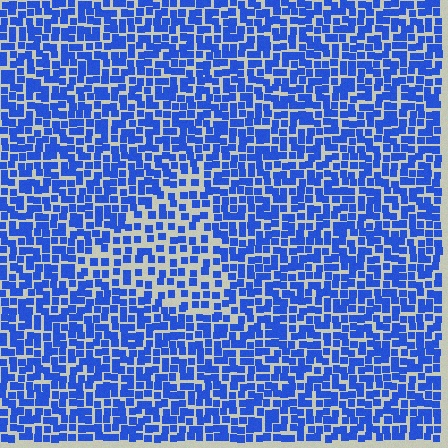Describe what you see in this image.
The image contains small blue elements arranged at two different densities. A triangle-shaped region is visible where the elements are less densely packed than the surrounding area.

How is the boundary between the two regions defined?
The boundary is defined by a change in element density (approximately 1.7x ratio). All elements are the same color, size, and shape.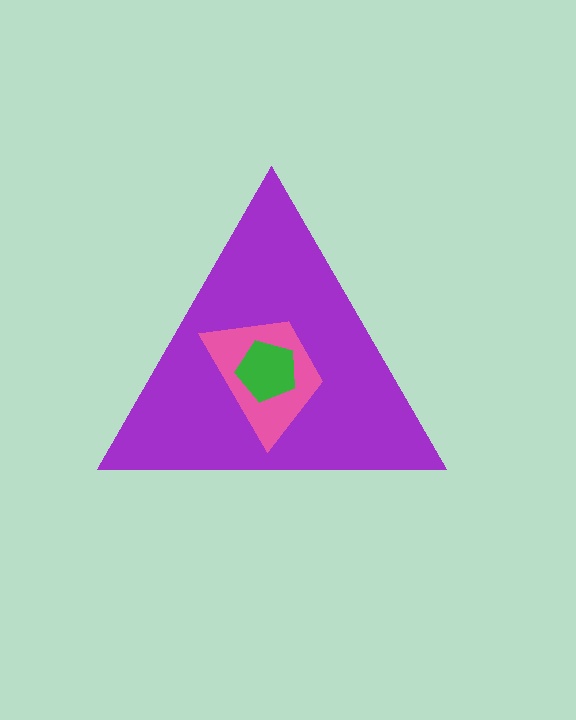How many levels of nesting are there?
3.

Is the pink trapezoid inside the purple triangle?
Yes.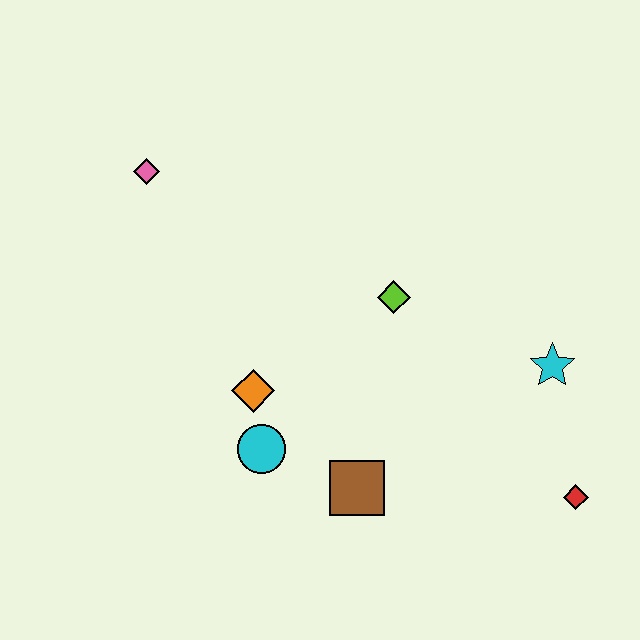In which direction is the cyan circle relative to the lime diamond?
The cyan circle is below the lime diamond.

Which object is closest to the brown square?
The cyan circle is closest to the brown square.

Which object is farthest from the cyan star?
The pink diamond is farthest from the cyan star.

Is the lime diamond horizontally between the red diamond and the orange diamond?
Yes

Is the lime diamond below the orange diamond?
No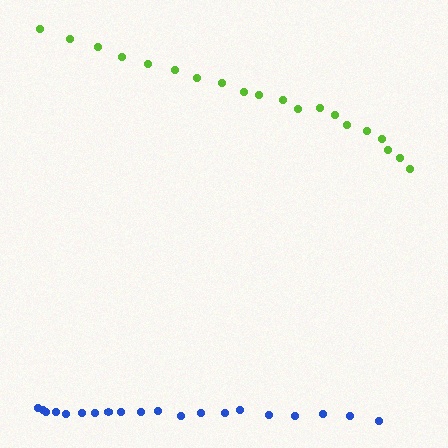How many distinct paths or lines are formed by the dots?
There are 2 distinct paths.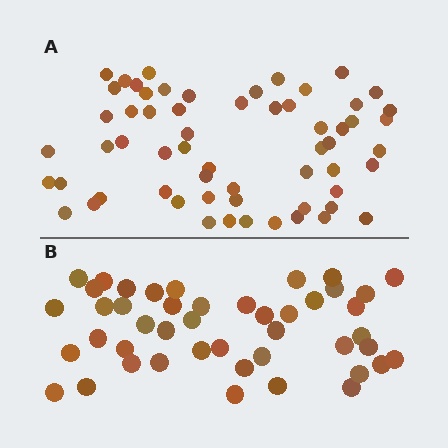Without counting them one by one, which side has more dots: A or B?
Region A (the top region) has more dots.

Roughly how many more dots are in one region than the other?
Region A has approximately 15 more dots than region B.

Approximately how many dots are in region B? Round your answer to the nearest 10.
About 40 dots. (The exact count is 45, which rounds to 40.)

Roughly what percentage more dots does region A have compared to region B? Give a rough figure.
About 35% more.